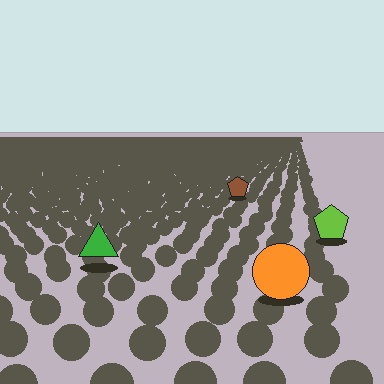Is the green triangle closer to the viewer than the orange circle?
No. The orange circle is closer — you can tell from the texture gradient: the ground texture is coarser near it.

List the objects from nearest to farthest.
From nearest to farthest: the orange circle, the green triangle, the lime pentagon, the brown pentagon.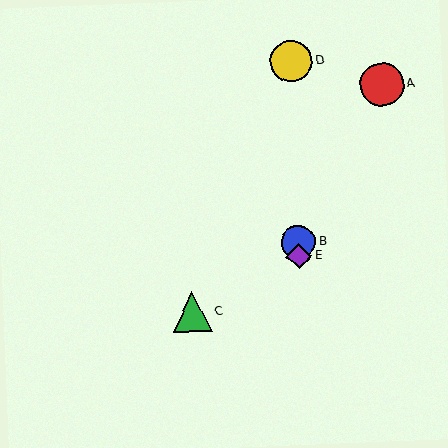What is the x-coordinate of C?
Object C is at x≈192.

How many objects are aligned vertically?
3 objects (B, D, E) are aligned vertically.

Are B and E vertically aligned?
Yes, both are at x≈299.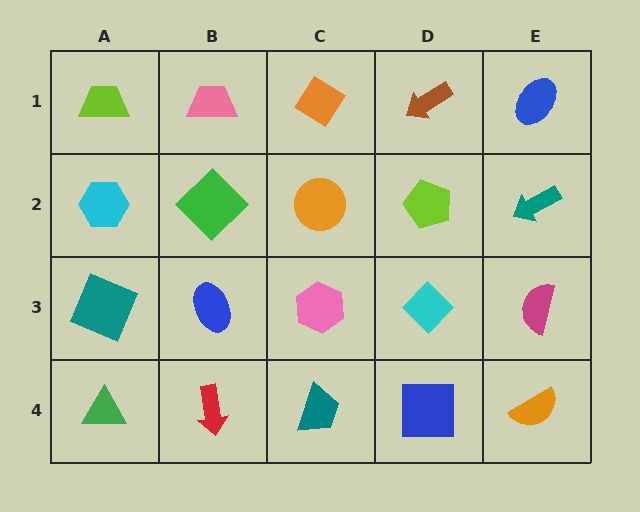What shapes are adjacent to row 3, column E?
A teal arrow (row 2, column E), an orange semicircle (row 4, column E), a cyan diamond (row 3, column D).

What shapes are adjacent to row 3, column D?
A lime pentagon (row 2, column D), a blue square (row 4, column D), a pink hexagon (row 3, column C), a magenta semicircle (row 3, column E).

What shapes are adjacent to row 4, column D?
A cyan diamond (row 3, column D), a teal trapezoid (row 4, column C), an orange semicircle (row 4, column E).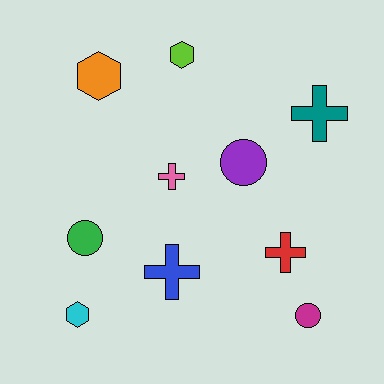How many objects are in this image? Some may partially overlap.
There are 10 objects.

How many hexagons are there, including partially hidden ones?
There are 3 hexagons.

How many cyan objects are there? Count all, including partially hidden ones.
There is 1 cyan object.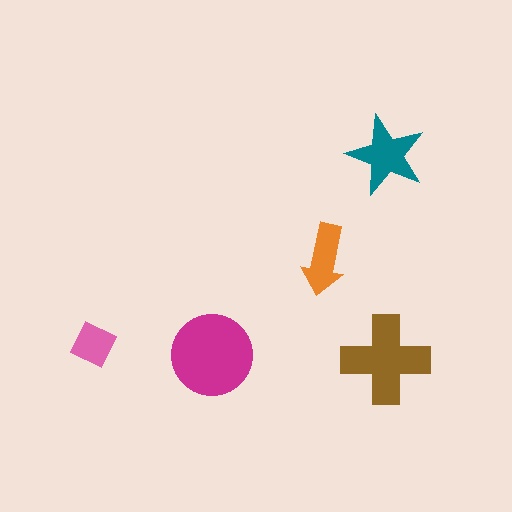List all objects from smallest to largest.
The pink square, the orange arrow, the teal star, the brown cross, the magenta circle.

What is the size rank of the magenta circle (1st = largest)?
1st.